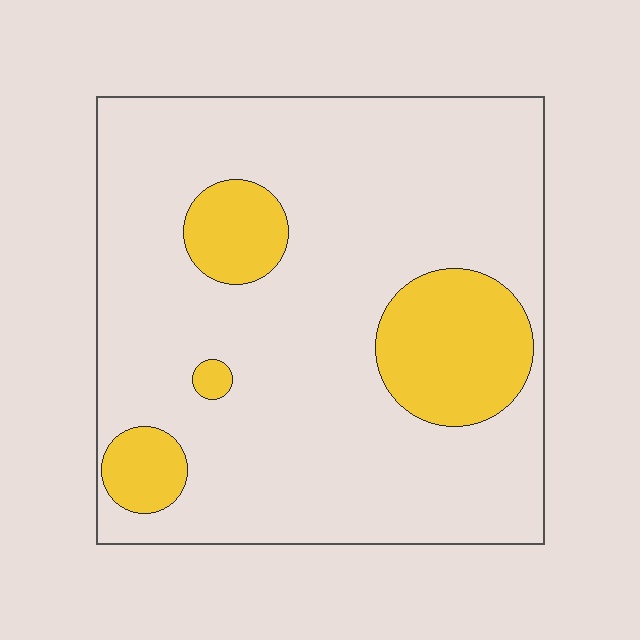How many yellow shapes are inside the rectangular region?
4.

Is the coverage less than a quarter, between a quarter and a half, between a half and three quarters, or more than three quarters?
Less than a quarter.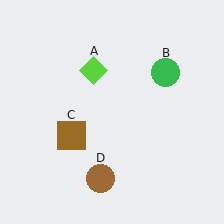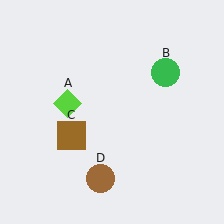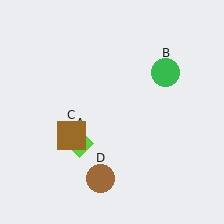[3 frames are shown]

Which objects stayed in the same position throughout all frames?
Green circle (object B) and brown square (object C) and brown circle (object D) remained stationary.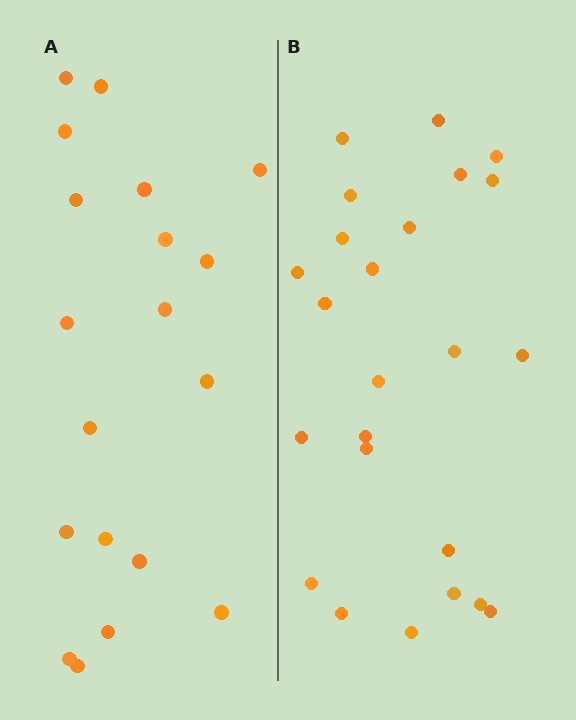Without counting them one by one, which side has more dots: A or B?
Region B (the right region) has more dots.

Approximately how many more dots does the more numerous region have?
Region B has about 5 more dots than region A.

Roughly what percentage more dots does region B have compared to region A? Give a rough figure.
About 25% more.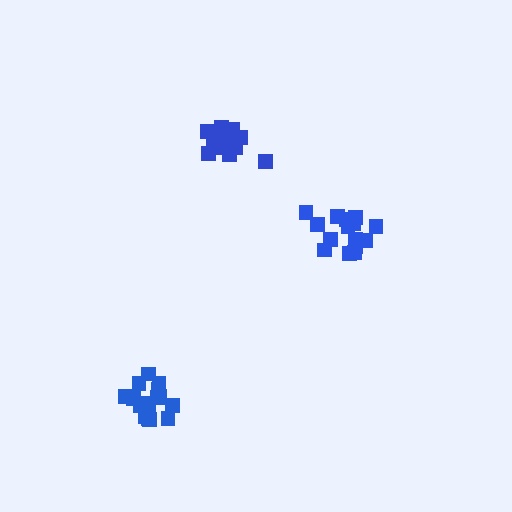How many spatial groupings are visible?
There are 3 spatial groupings.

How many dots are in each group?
Group 1: 13 dots, Group 2: 15 dots, Group 3: 16 dots (44 total).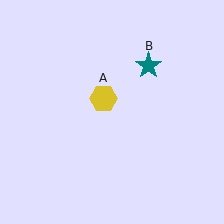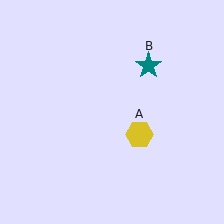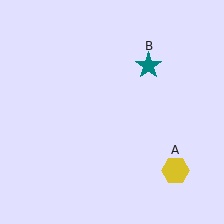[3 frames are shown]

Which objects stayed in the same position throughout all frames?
Teal star (object B) remained stationary.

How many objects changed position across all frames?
1 object changed position: yellow hexagon (object A).